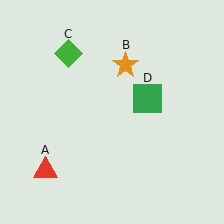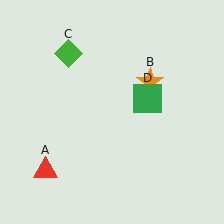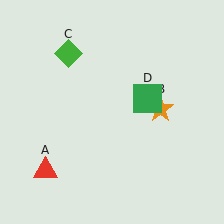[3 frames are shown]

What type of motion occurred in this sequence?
The orange star (object B) rotated clockwise around the center of the scene.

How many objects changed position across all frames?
1 object changed position: orange star (object B).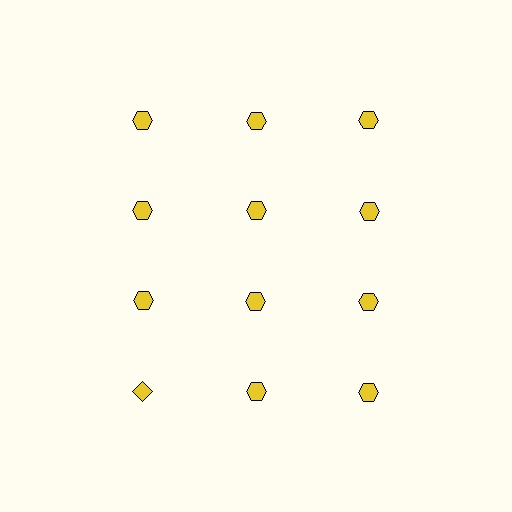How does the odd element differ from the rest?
It has a different shape: diamond instead of hexagon.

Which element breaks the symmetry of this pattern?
The yellow diamond in the fourth row, leftmost column breaks the symmetry. All other shapes are yellow hexagons.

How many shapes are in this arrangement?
There are 12 shapes arranged in a grid pattern.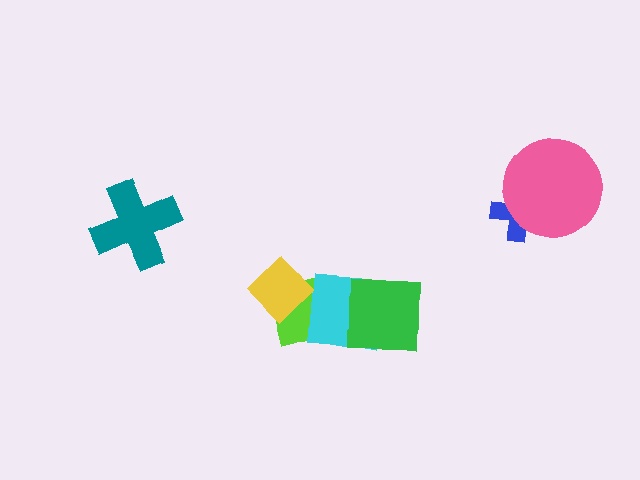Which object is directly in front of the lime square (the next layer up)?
The yellow diamond is directly in front of the lime square.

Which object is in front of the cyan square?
The green square is in front of the cyan square.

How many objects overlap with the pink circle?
1 object overlaps with the pink circle.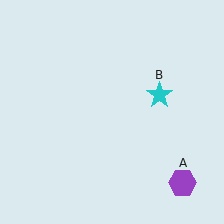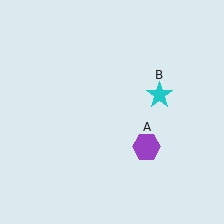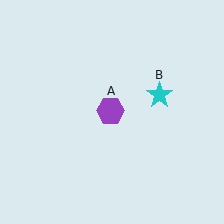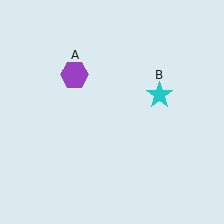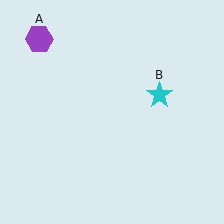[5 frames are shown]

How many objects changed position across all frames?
1 object changed position: purple hexagon (object A).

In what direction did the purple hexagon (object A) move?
The purple hexagon (object A) moved up and to the left.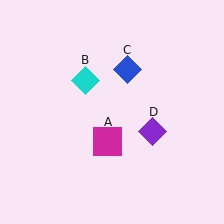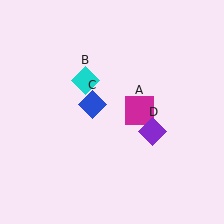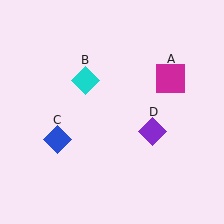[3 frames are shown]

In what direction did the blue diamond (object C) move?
The blue diamond (object C) moved down and to the left.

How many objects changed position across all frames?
2 objects changed position: magenta square (object A), blue diamond (object C).